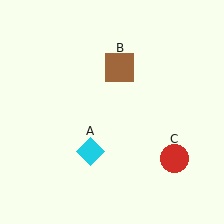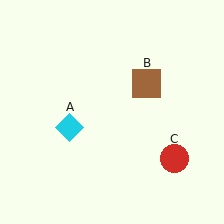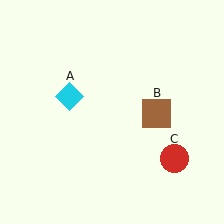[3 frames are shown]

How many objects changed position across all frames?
2 objects changed position: cyan diamond (object A), brown square (object B).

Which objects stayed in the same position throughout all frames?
Red circle (object C) remained stationary.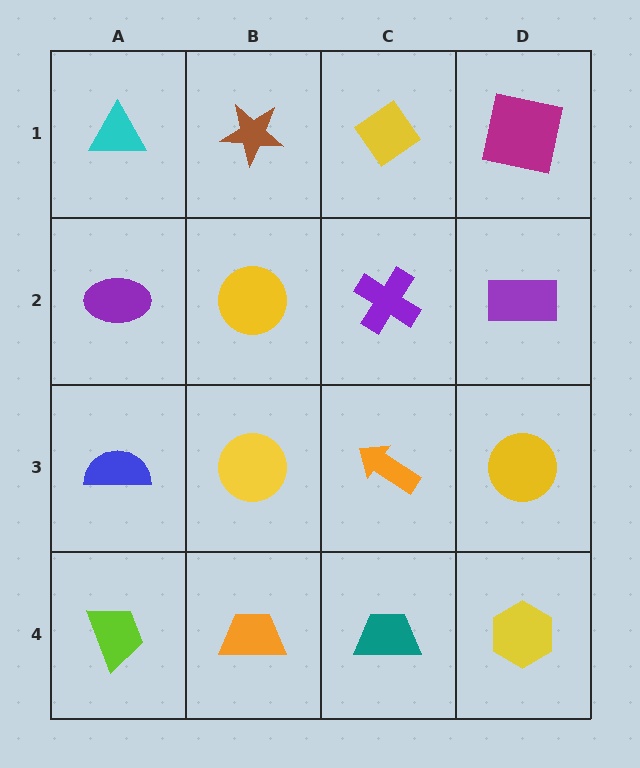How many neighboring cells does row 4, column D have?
2.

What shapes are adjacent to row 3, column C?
A purple cross (row 2, column C), a teal trapezoid (row 4, column C), a yellow circle (row 3, column B), a yellow circle (row 3, column D).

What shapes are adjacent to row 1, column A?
A purple ellipse (row 2, column A), a brown star (row 1, column B).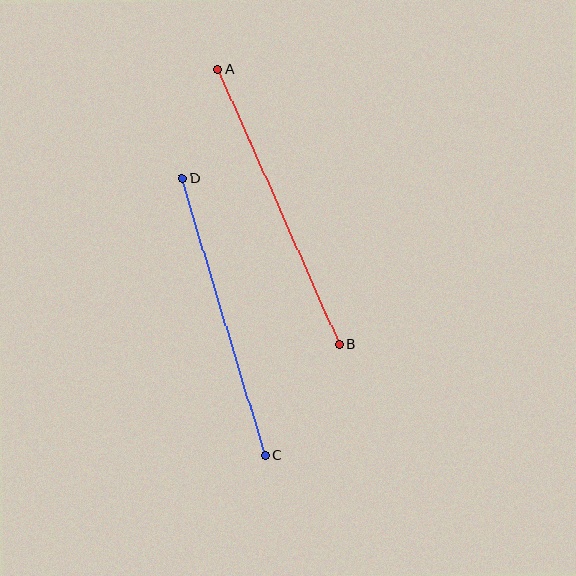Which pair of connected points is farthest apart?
Points A and B are farthest apart.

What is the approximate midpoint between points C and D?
The midpoint is at approximately (224, 317) pixels.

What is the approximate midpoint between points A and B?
The midpoint is at approximately (278, 207) pixels.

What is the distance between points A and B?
The distance is approximately 301 pixels.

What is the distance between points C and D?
The distance is approximately 289 pixels.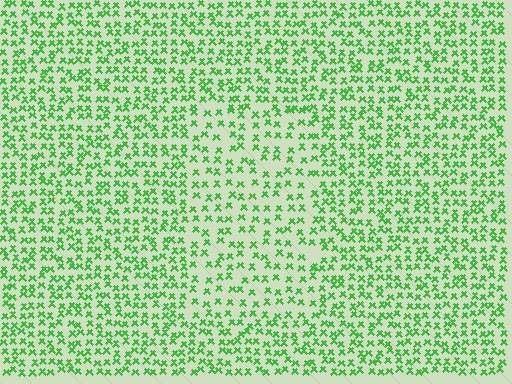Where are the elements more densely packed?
The elements are more densely packed outside the rectangle boundary.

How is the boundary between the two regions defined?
The boundary is defined by a change in element density (approximately 1.6x ratio). All elements are the same color, size, and shape.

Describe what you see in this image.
The image contains small green elements arranged at two different densities. A rectangle-shaped region is visible where the elements are less densely packed than the surrounding area.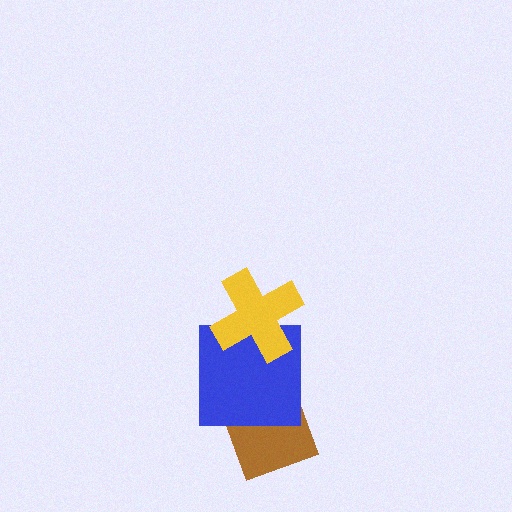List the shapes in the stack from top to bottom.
From top to bottom: the yellow cross, the blue square, the brown diamond.